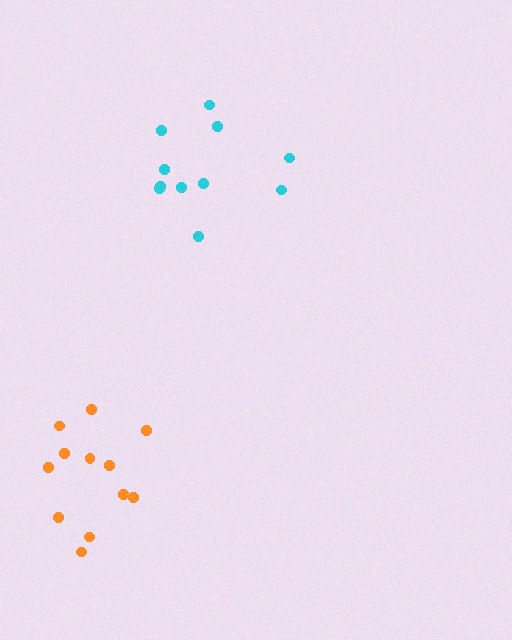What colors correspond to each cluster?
The clusters are colored: cyan, orange.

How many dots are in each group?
Group 1: 11 dots, Group 2: 12 dots (23 total).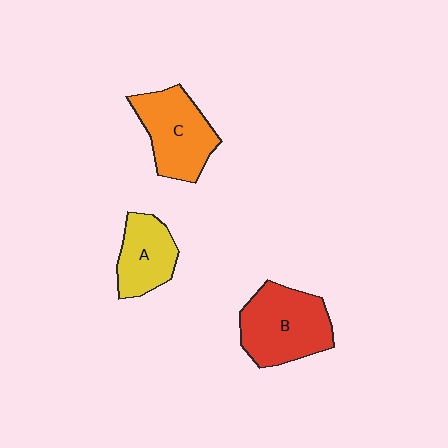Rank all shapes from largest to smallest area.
From largest to smallest: B (red), C (orange), A (yellow).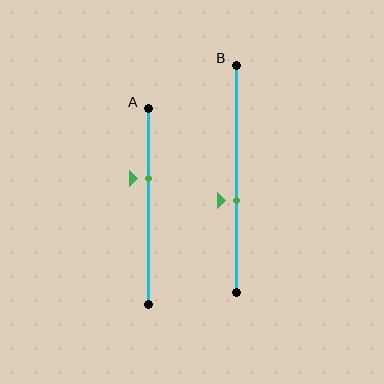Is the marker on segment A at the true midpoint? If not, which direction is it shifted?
No, the marker on segment A is shifted upward by about 14% of the segment length.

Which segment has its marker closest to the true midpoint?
Segment B has its marker closest to the true midpoint.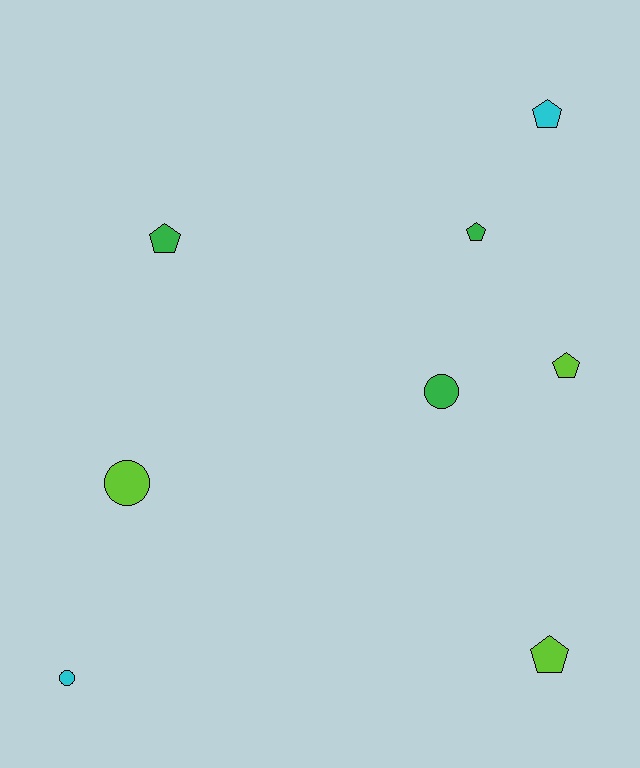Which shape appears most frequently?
Pentagon, with 5 objects.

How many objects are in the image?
There are 8 objects.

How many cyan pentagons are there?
There is 1 cyan pentagon.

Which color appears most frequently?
Lime, with 3 objects.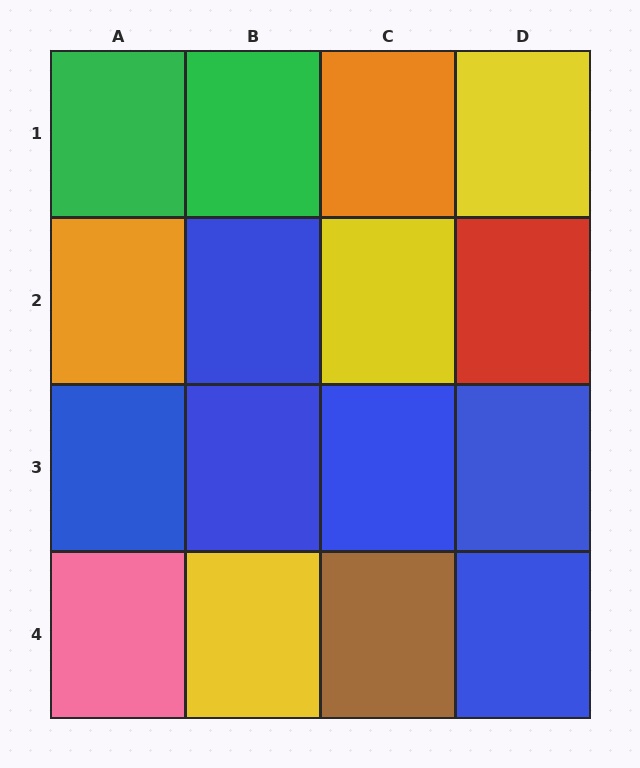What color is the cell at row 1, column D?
Yellow.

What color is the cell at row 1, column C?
Orange.